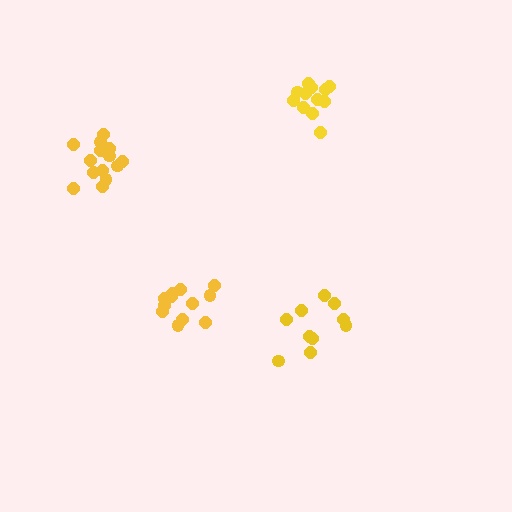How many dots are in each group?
Group 1: 12 dots, Group 2: 14 dots, Group 3: 10 dots, Group 4: 12 dots (48 total).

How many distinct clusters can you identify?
There are 4 distinct clusters.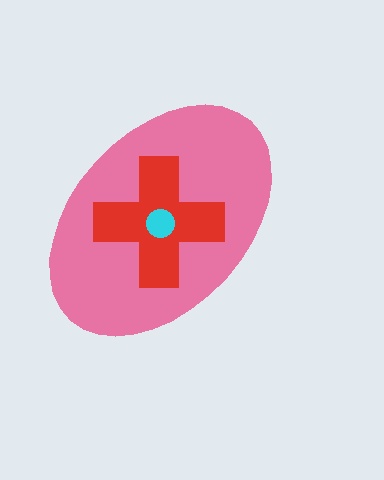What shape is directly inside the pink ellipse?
The red cross.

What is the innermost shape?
The cyan circle.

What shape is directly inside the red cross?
The cyan circle.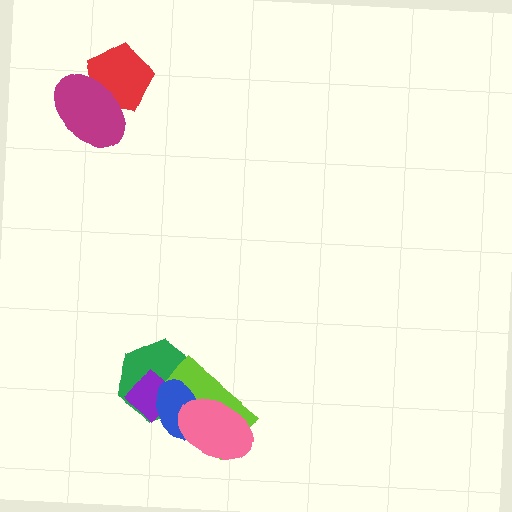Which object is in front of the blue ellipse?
The pink ellipse is in front of the blue ellipse.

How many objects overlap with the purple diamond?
3 objects overlap with the purple diamond.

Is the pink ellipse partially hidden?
No, no other shape covers it.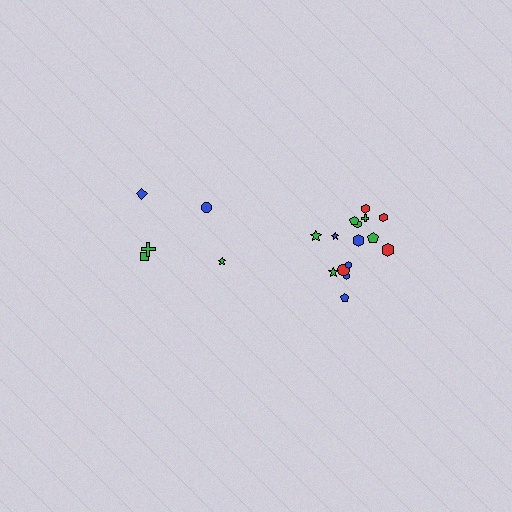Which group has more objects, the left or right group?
The right group.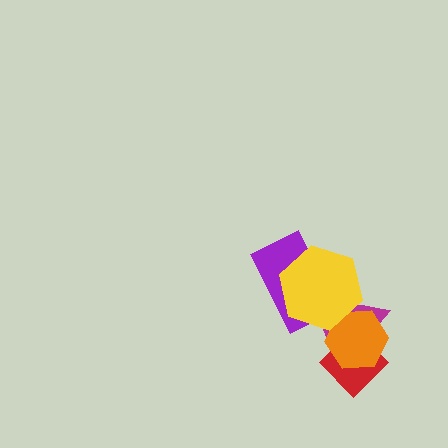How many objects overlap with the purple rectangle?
2 objects overlap with the purple rectangle.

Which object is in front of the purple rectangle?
The yellow hexagon is in front of the purple rectangle.